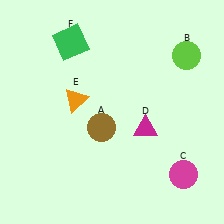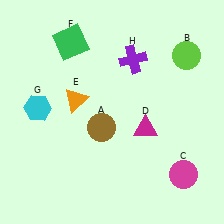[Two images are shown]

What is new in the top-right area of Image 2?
A purple cross (H) was added in the top-right area of Image 2.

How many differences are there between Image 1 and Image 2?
There are 2 differences between the two images.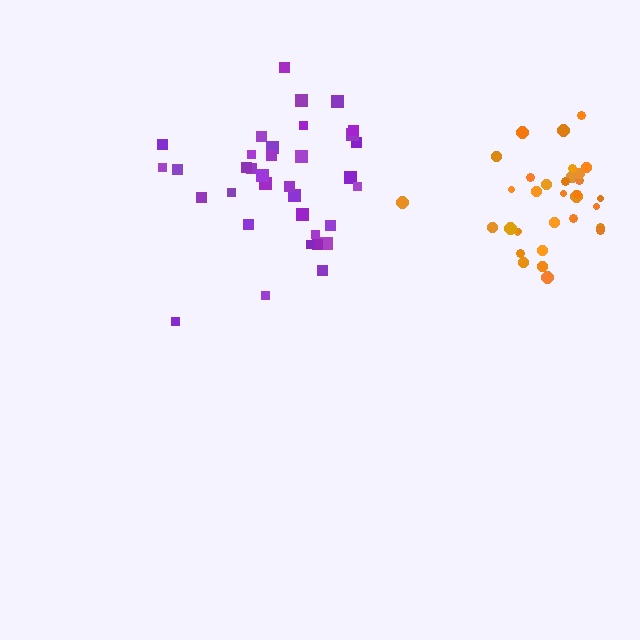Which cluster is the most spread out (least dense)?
Purple.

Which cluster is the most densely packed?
Orange.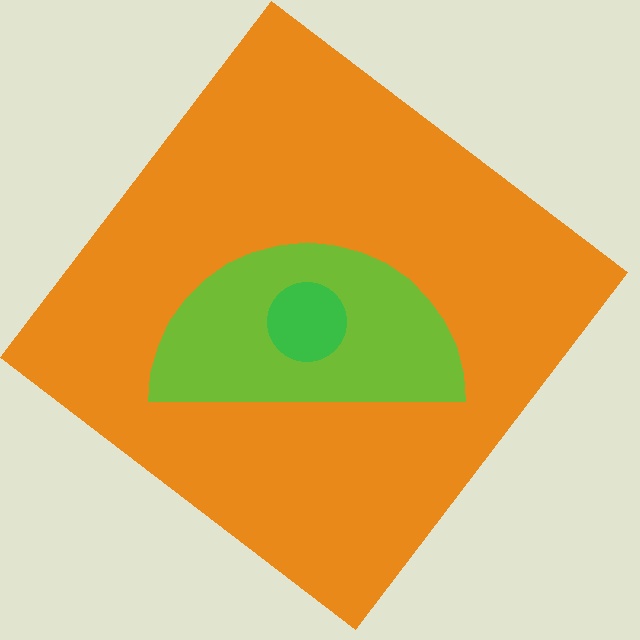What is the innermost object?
The green circle.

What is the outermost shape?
The orange diamond.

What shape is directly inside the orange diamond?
The lime semicircle.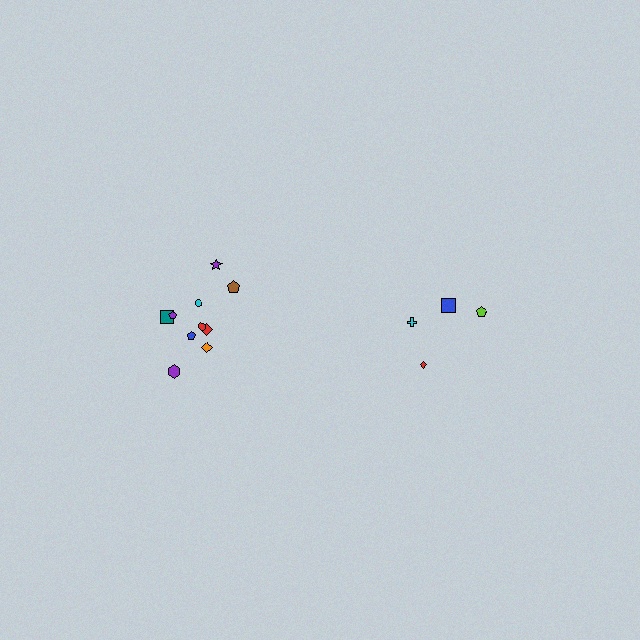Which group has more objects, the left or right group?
The left group.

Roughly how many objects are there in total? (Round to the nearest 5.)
Roughly 15 objects in total.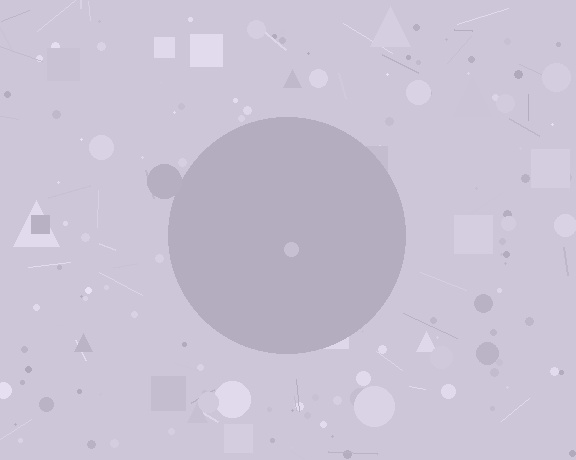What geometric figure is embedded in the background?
A circle is embedded in the background.